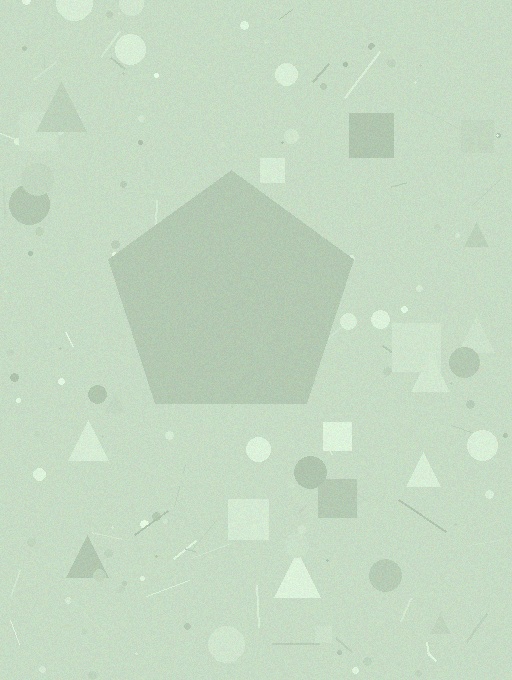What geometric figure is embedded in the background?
A pentagon is embedded in the background.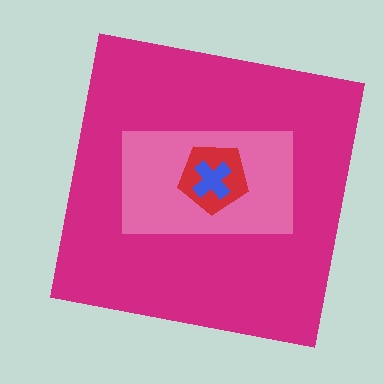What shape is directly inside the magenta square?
The pink rectangle.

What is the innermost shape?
The blue cross.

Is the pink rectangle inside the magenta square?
Yes.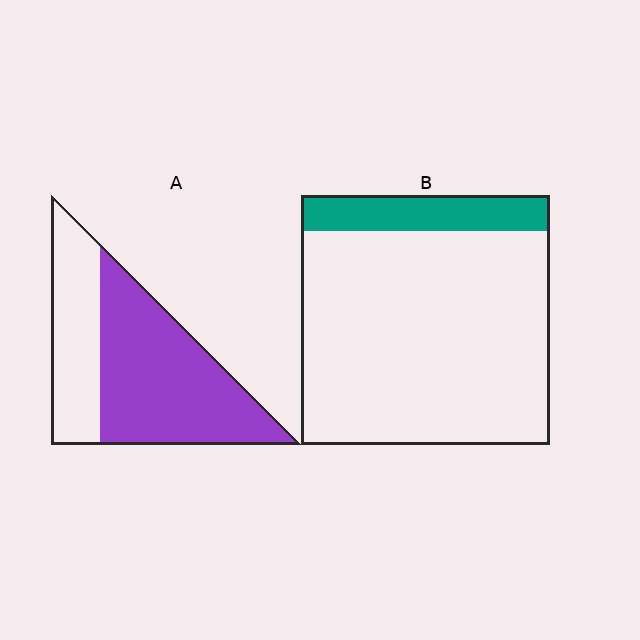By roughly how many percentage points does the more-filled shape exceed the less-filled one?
By roughly 50 percentage points (A over B).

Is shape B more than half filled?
No.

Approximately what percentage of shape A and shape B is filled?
A is approximately 65% and B is approximately 15%.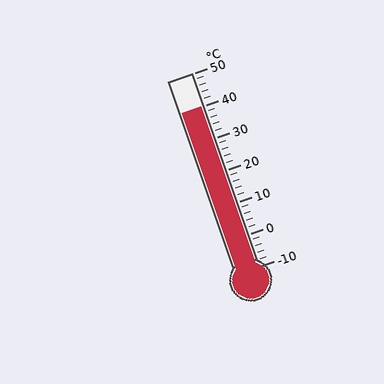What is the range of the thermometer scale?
The thermometer scale ranges from -10°C to 50°C.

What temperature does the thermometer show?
The thermometer shows approximately 40°C.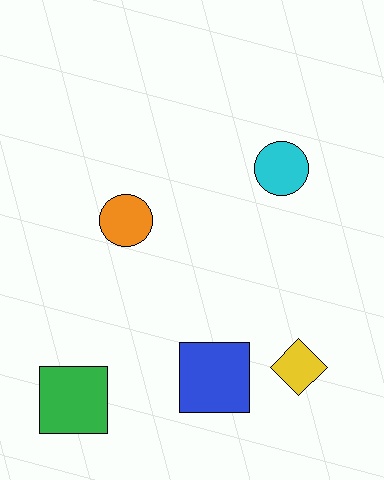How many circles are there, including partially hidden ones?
There are 2 circles.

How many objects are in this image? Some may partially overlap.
There are 5 objects.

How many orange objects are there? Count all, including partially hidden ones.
There is 1 orange object.